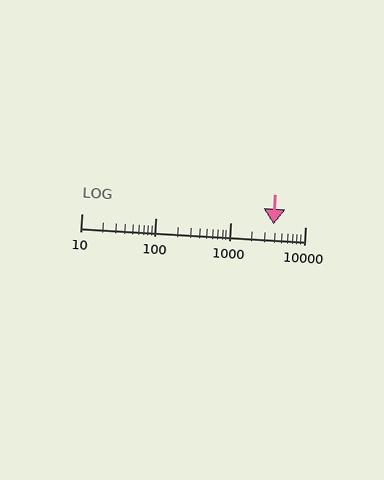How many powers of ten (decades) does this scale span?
The scale spans 3 decades, from 10 to 10000.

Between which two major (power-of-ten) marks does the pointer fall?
The pointer is between 1000 and 10000.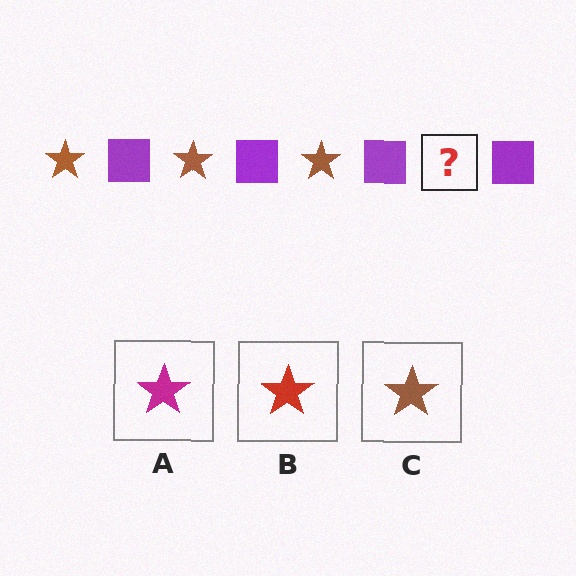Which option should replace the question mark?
Option C.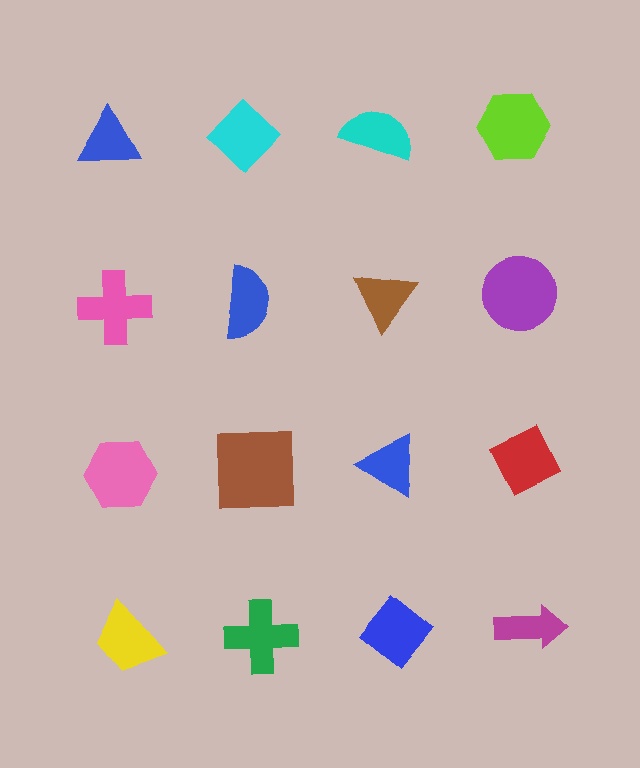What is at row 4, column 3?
A blue diamond.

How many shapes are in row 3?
4 shapes.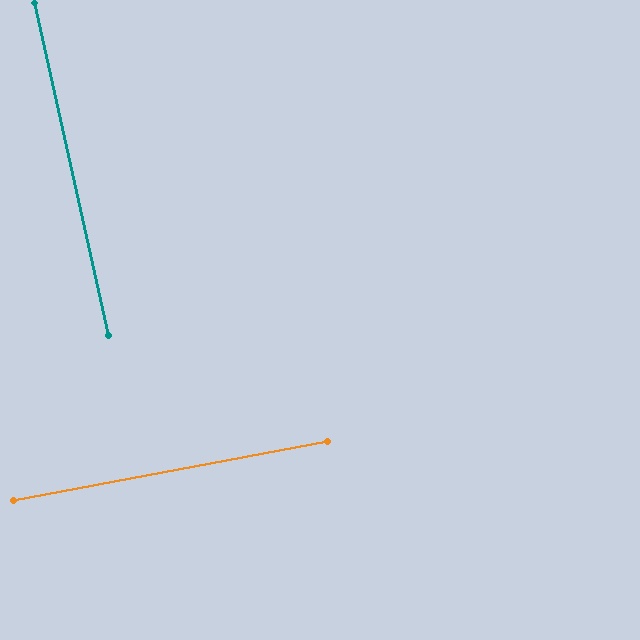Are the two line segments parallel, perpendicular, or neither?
Perpendicular — they meet at approximately 88°.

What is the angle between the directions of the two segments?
Approximately 88 degrees.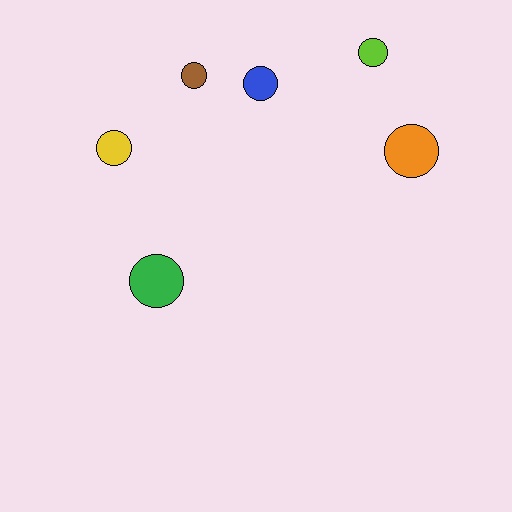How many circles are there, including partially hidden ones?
There are 6 circles.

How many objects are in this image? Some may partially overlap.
There are 6 objects.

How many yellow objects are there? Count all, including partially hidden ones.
There is 1 yellow object.